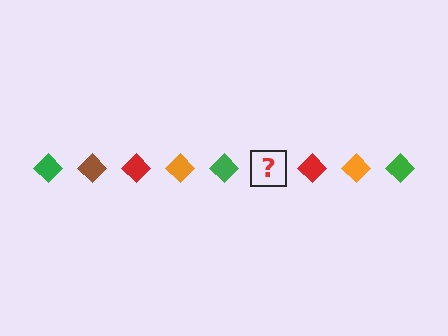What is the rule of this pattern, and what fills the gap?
The rule is that the pattern cycles through green, brown, red, orange diamonds. The gap should be filled with a brown diamond.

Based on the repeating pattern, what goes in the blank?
The blank should be a brown diamond.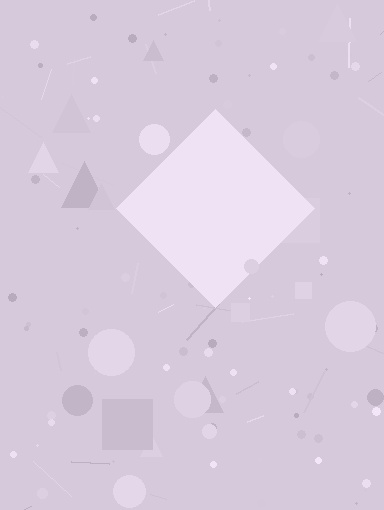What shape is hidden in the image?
A diamond is hidden in the image.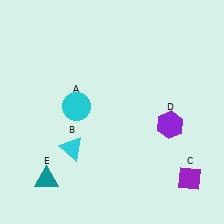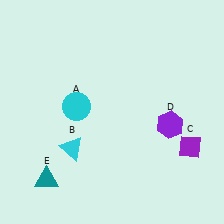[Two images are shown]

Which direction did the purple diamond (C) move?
The purple diamond (C) moved up.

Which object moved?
The purple diamond (C) moved up.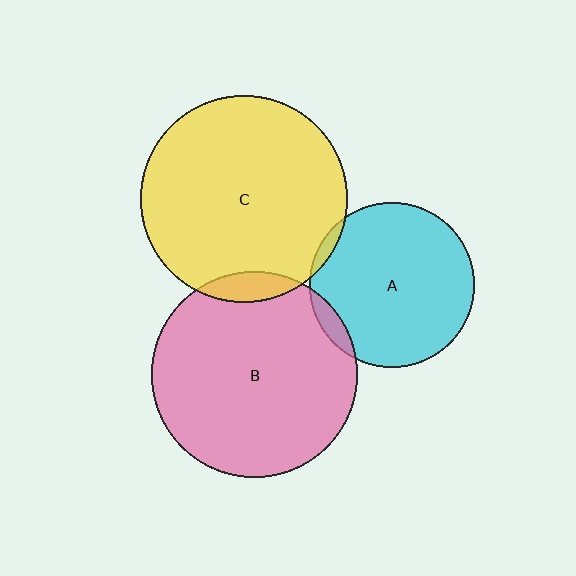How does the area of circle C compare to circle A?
Approximately 1.6 times.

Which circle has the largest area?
Circle C (yellow).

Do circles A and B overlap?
Yes.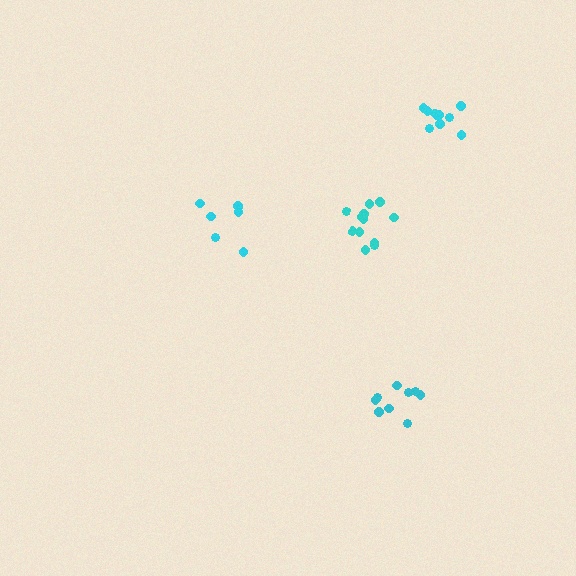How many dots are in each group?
Group 1: 9 dots, Group 2: 12 dots, Group 3: 10 dots, Group 4: 7 dots (38 total).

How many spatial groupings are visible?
There are 4 spatial groupings.